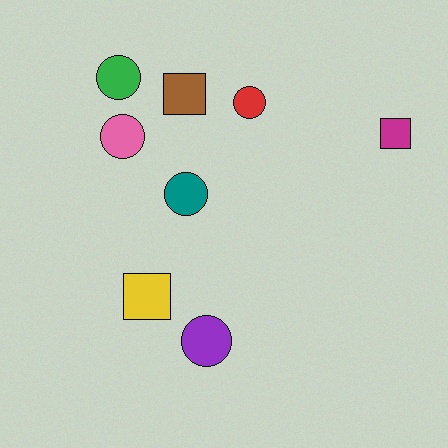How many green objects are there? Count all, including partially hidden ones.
There is 1 green object.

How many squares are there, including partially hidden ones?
There are 3 squares.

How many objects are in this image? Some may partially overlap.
There are 8 objects.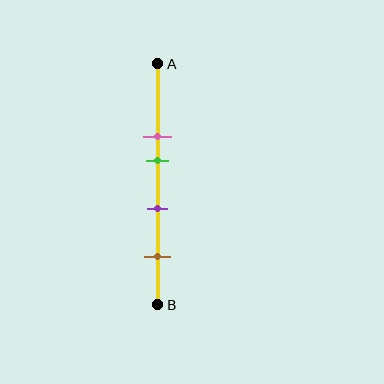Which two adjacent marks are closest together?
The pink and green marks are the closest adjacent pair.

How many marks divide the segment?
There are 4 marks dividing the segment.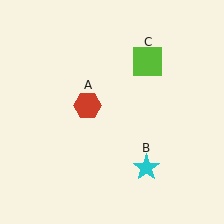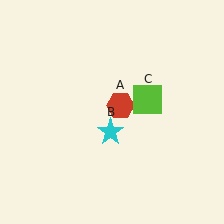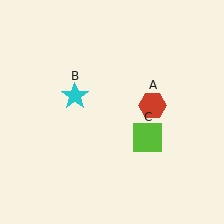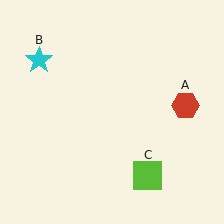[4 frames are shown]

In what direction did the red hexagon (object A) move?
The red hexagon (object A) moved right.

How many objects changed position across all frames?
3 objects changed position: red hexagon (object A), cyan star (object B), lime square (object C).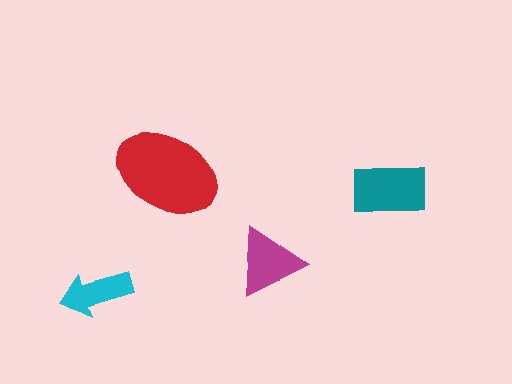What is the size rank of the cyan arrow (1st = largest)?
4th.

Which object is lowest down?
The cyan arrow is bottommost.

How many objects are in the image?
There are 4 objects in the image.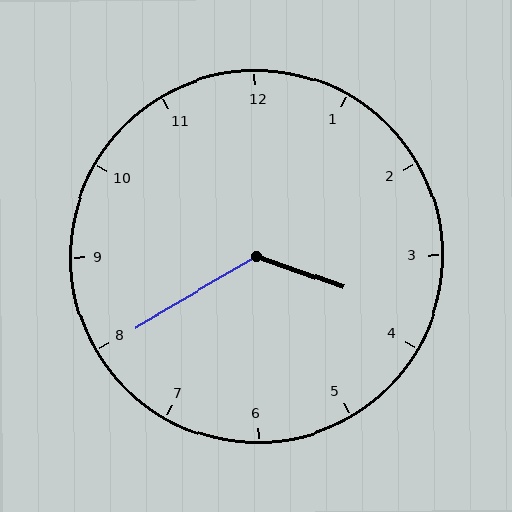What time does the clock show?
3:40.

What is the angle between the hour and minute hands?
Approximately 130 degrees.